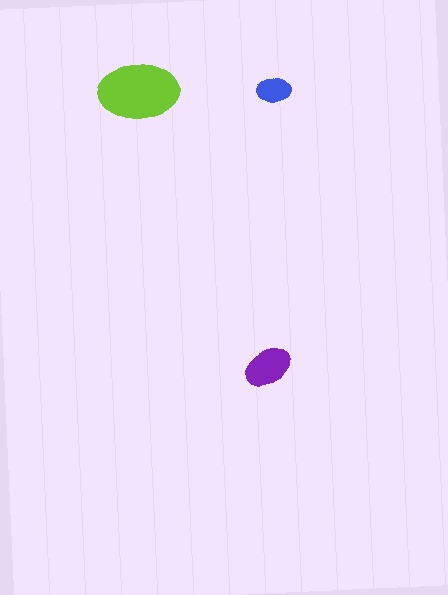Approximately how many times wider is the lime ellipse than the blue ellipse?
About 2.5 times wider.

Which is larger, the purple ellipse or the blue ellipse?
The purple one.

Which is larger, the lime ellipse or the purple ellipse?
The lime one.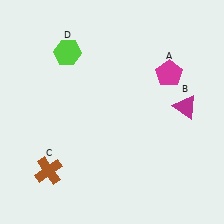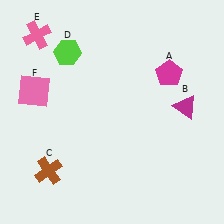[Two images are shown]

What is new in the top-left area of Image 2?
A pink square (F) was added in the top-left area of Image 2.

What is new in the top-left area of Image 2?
A pink cross (E) was added in the top-left area of Image 2.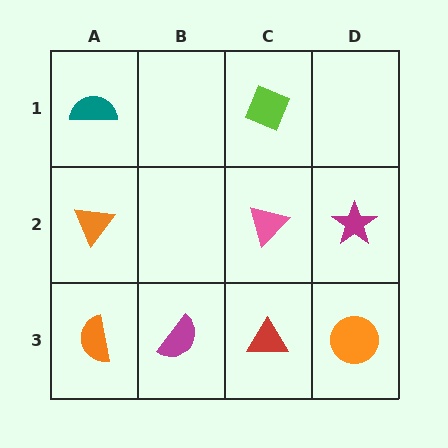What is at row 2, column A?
An orange triangle.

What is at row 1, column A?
A teal semicircle.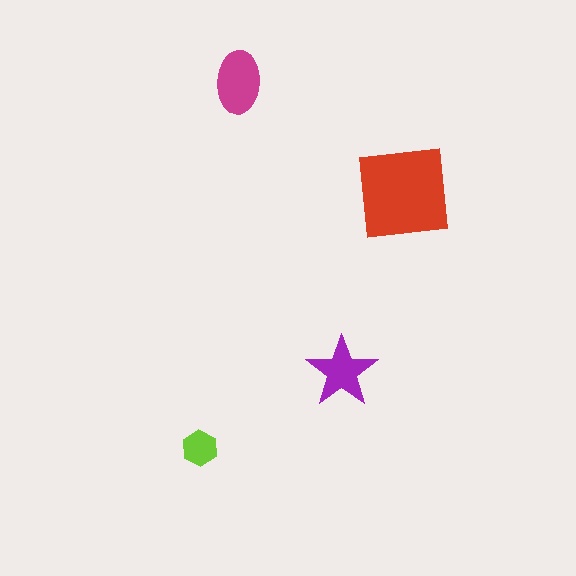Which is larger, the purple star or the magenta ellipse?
The magenta ellipse.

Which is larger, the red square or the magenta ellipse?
The red square.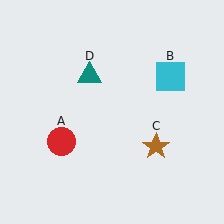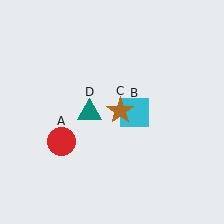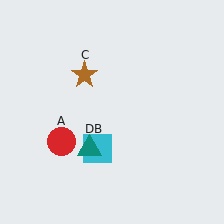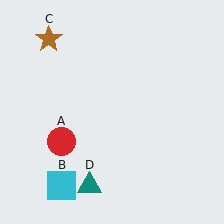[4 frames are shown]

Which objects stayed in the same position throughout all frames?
Red circle (object A) remained stationary.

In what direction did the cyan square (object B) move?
The cyan square (object B) moved down and to the left.